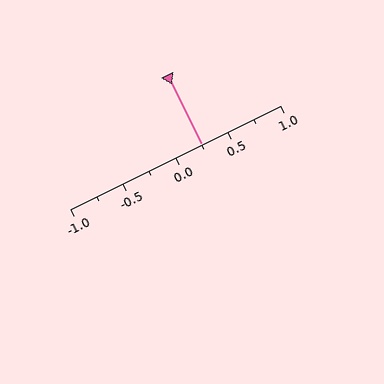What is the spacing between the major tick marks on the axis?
The major ticks are spaced 0.5 apart.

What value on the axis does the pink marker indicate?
The marker indicates approximately 0.25.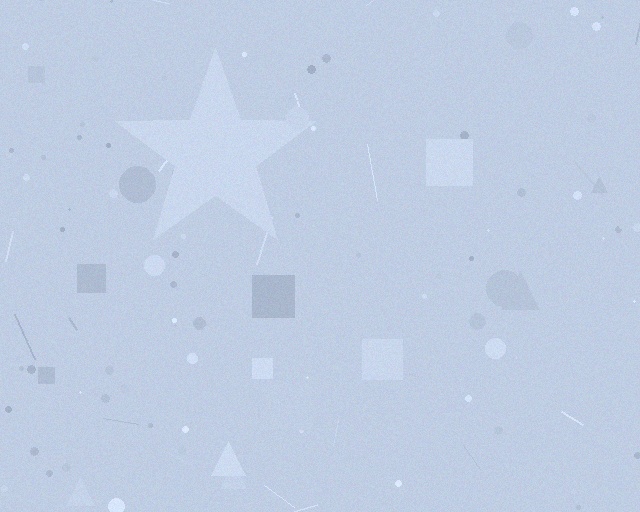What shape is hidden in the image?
A star is hidden in the image.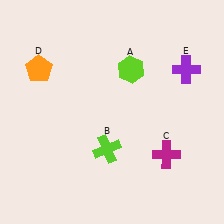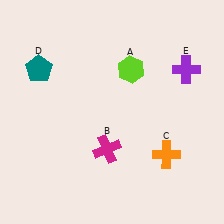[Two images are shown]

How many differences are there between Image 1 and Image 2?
There are 3 differences between the two images.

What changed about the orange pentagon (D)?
In Image 1, D is orange. In Image 2, it changed to teal.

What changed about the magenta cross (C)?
In Image 1, C is magenta. In Image 2, it changed to orange.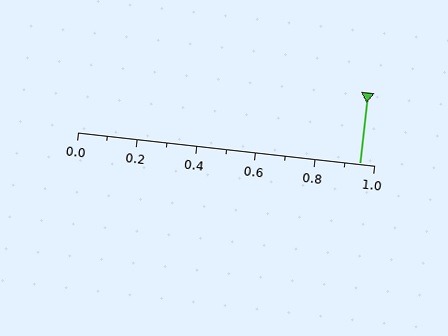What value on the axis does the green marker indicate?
The marker indicates approximately 0.95.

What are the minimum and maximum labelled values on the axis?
The axis runs from 0.0 to 1.0.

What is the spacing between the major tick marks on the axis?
The major ticks are spaced 0.2 apart.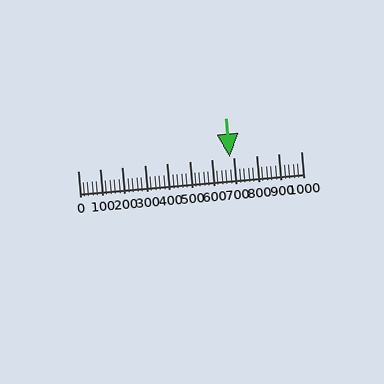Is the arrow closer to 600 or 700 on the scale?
The arrow is closer to 700.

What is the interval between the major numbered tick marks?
The major tick marks are spaced 100 units apart.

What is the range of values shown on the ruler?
The ruler shows values from 0 to 1000.